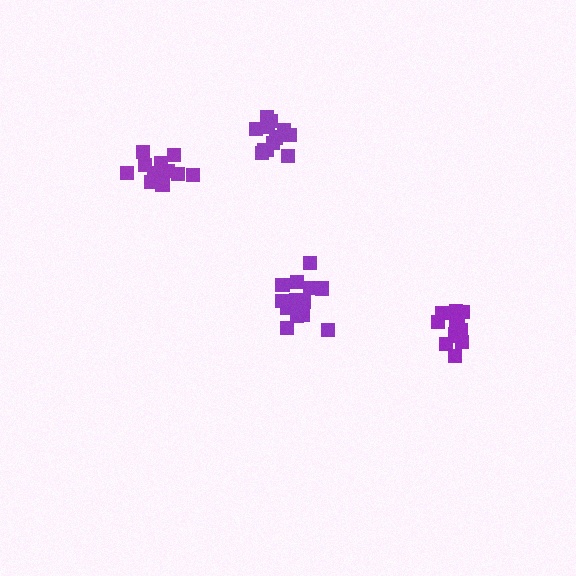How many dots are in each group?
Group 1: 17 dots, Group 2: 14 dots, Group 3: 13 dots, Group 4: 12 dots (56 total).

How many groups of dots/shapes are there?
There are 4 groups.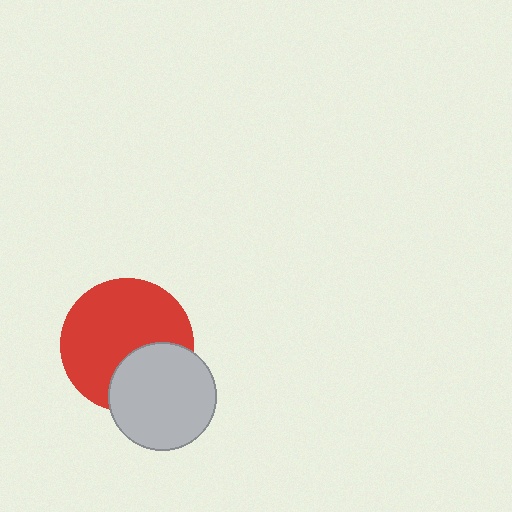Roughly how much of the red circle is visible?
Most of it is visible (roughly 70%).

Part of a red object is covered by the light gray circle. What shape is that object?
It is a circle.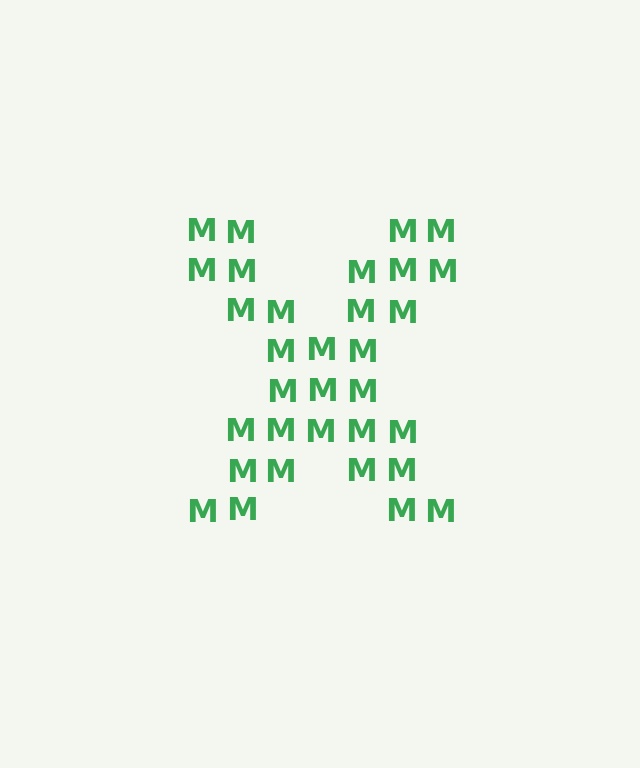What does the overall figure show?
The overall figure shows the letter X.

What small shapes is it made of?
It is made of small letter M's.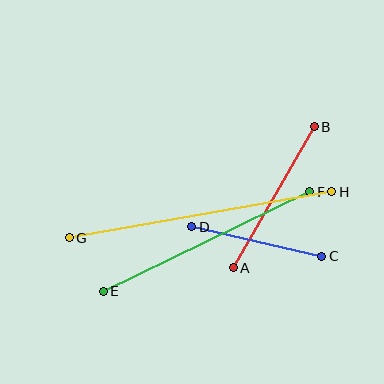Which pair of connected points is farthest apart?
Points G and H are farthest apart.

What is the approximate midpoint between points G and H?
The midpoint is at approximately (200, 215) pixels.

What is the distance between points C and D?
The distance is approximately 133 pixels.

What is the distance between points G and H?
The distance is approximately 266 pixels.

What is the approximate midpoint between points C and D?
The midpoint is at approximately (257, 242) pixels.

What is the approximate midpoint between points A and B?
The midpoint is at approximately (274, 197) pixels.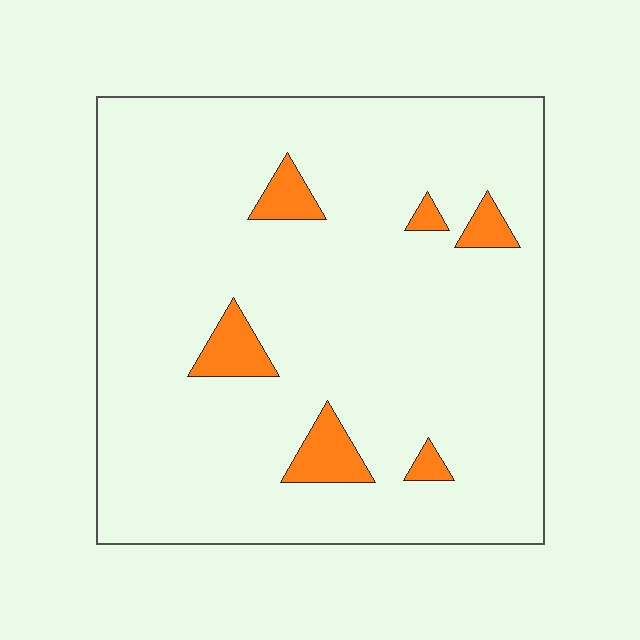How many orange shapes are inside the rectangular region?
6.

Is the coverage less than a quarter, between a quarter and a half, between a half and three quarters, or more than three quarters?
Less than a quarter.